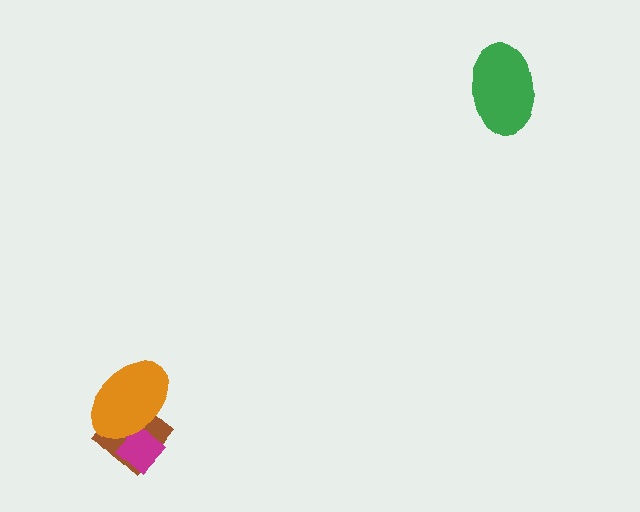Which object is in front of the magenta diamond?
The orange ellipse is in front of the magenta diamond.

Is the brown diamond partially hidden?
Yes, it is partially covered by another shape.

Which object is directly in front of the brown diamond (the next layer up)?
The magenta diamond is directly in front of the brown diamond.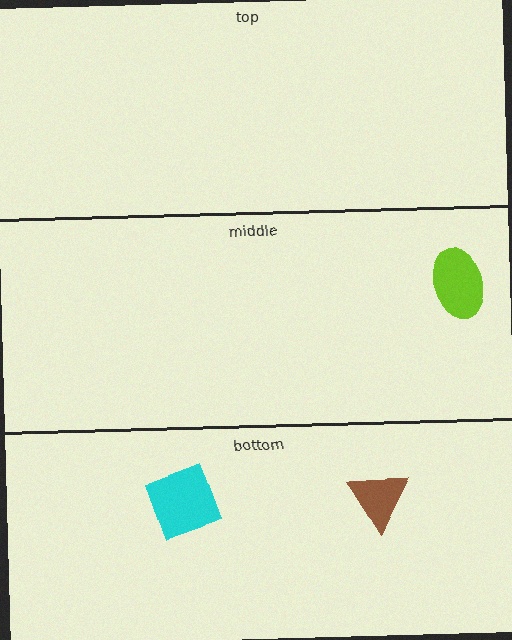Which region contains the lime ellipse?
The middle region.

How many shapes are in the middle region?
1.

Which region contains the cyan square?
The bottom region.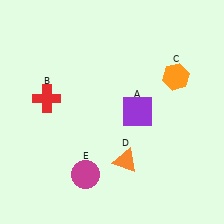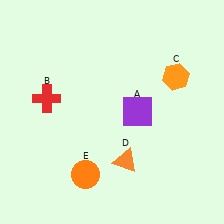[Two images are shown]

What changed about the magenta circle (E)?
In Image 1, E is magenta. In Image 2, it changed to orange.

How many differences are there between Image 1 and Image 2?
There is 1 difference between the two images.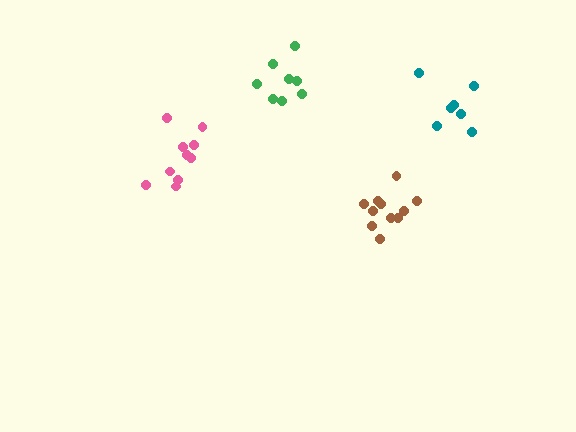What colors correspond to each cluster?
The clusters are colored: teal, brown, pink, green.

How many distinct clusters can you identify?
There are 4 distinct clusters.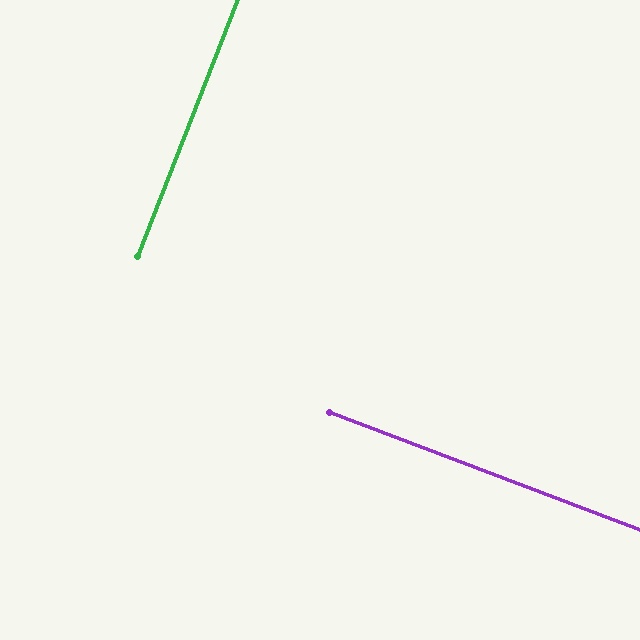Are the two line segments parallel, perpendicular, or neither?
Perpendicular — they meet at approximately 90°.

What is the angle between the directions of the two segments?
Approximately 90 degrees.